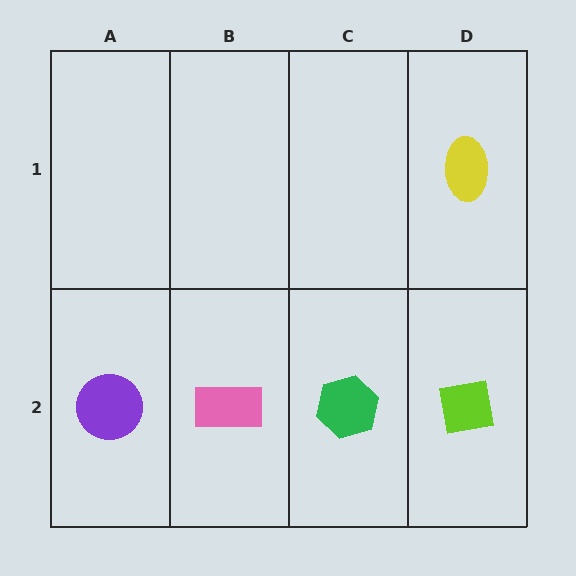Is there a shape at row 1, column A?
No, that cell is empty.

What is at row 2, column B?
A pink rectangle.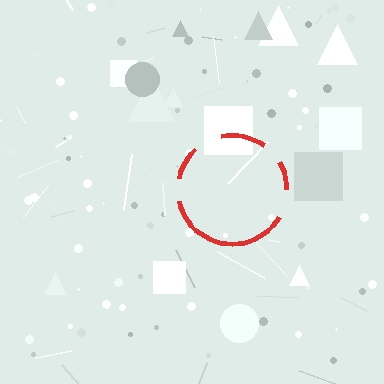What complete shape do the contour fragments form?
The contour fragments form a circle.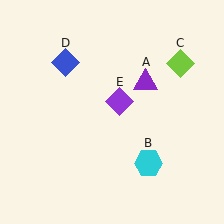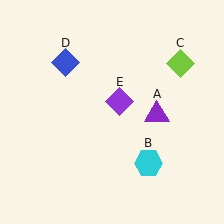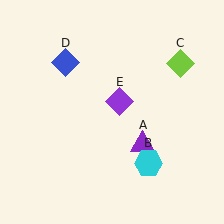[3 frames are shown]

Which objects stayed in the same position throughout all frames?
Cyan hexagon (object B) and lime diamond (object C) and blue diamond (object D) and purple diamond (object E) remained stationary.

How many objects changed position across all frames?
1 object changed position: purple triangle (object A).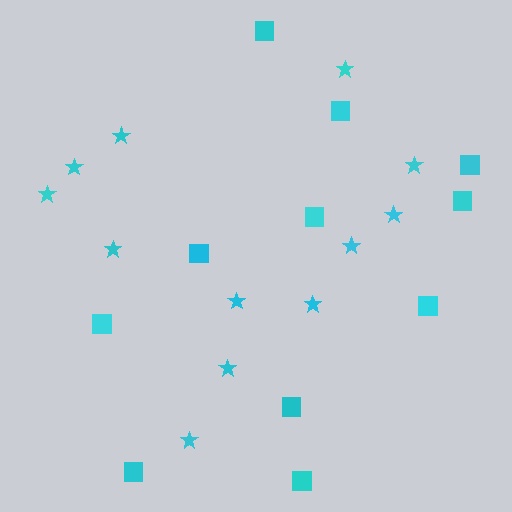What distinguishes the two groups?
There are 2 groups: one group of squares (11) and one group of stars (12).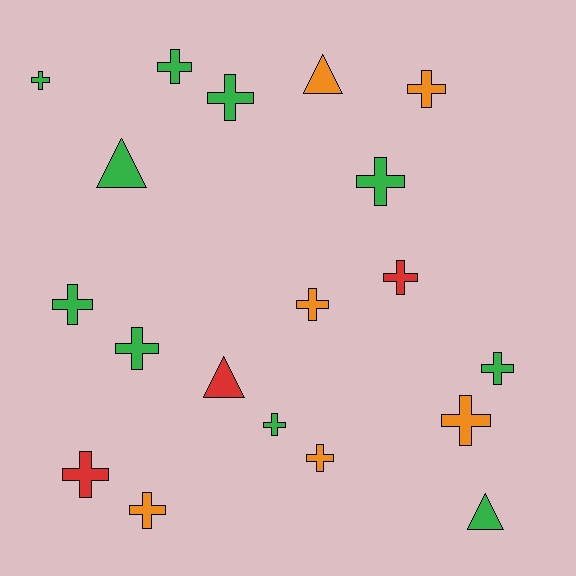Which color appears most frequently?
Green, with 10 objects.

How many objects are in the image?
There are 19 objects.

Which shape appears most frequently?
Cross, with 15 objects.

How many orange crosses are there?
There are 5 orange crosses.